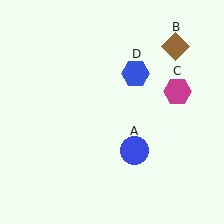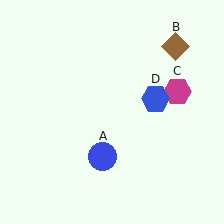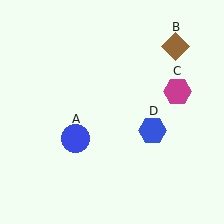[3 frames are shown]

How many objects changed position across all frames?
2 objects changed position: blue circle (object A), blue hexagon (object D).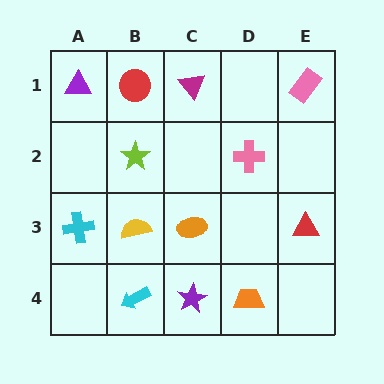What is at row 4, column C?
A purple star.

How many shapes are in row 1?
4 shapes.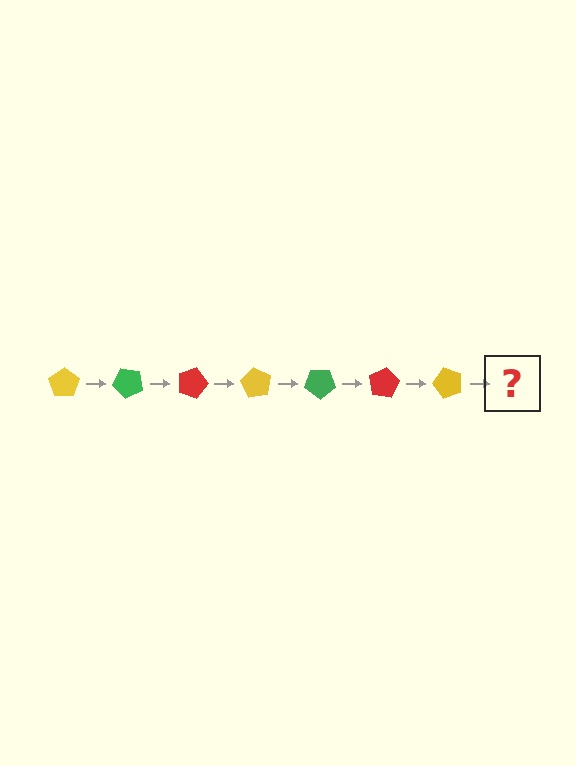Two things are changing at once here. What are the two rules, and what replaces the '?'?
The two rules are that it rotates 45 degrees each step and the color cycles through yellow, green, and red. The '?' should be a green pentagon, rotated 315 degrees from the start.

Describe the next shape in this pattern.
It should be a green pentagon, rotated 315 degrees from the start.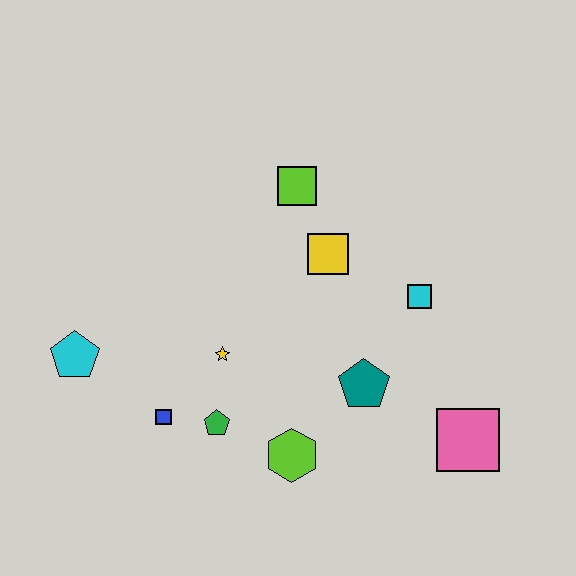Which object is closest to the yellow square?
The lime square is closest to the yellow square.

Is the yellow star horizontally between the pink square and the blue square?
Yes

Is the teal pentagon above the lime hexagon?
Yes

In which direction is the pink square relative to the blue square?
The pink square is to the right of the blue square.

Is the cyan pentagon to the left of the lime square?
Yes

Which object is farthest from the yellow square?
The cyan pentagon is farthest from the yellow square.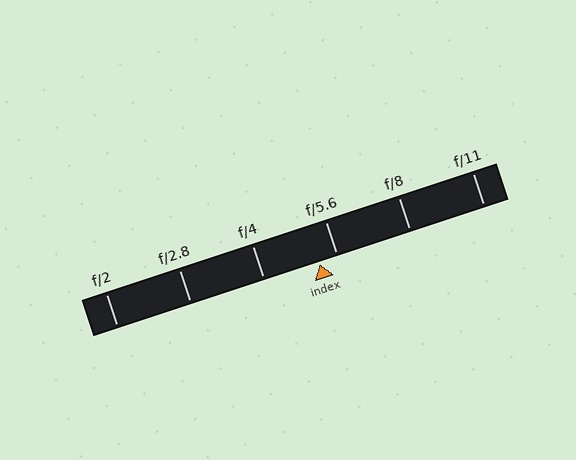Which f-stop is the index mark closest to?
The index mark is closest to f/5.6.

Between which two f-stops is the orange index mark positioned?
The index mark is between f/4 and f/5.6.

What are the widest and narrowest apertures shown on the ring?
The widest aperture shown is f/2 and the narrowest is f/11.